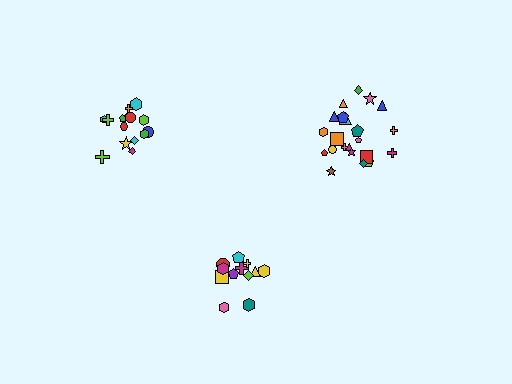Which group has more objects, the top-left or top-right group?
The top-right group.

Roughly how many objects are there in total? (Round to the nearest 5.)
Roughly 50 objects in total.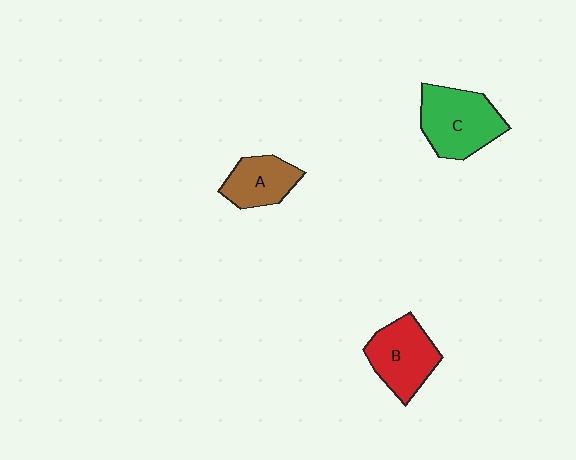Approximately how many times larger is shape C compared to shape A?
Approximately 1.5 times.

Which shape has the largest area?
Shape C (green).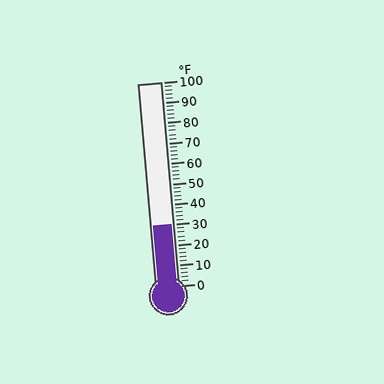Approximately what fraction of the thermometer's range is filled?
The thermometer is filled to approximately 30% of its range.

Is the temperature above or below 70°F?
The temperature is below 70°F.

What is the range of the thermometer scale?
The thermometer scale ranges from 0°F to 100°F.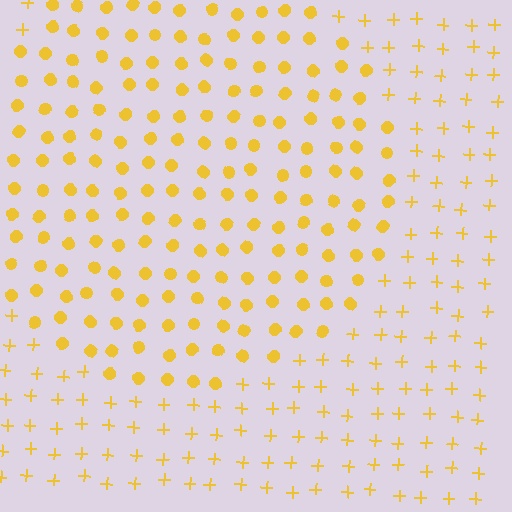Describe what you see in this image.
The image is filled with small yellow elements arranged in a uniform grid. A circle-shaped region contains circles, while the surrounding area contains plus signs. The boundary is defined purely by the change in element shape.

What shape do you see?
I see a circle.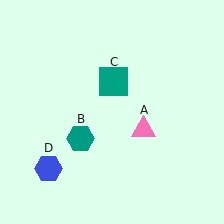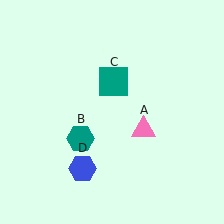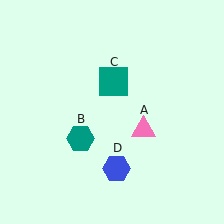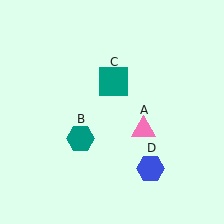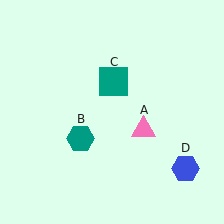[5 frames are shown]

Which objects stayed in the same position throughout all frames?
Pink triangle (object A) and teal hexagon (object B) and teal square (object C) remained stationary.